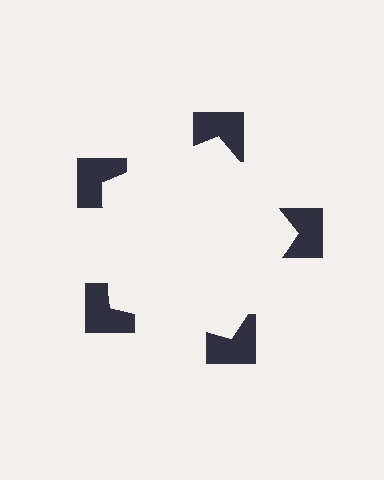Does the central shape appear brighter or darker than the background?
It typically appears slightly brighter than the background, even though no actual brightness change is drawn.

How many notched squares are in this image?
There are 5 — one at each vertex of the illusory pentagon.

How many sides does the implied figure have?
5 sides.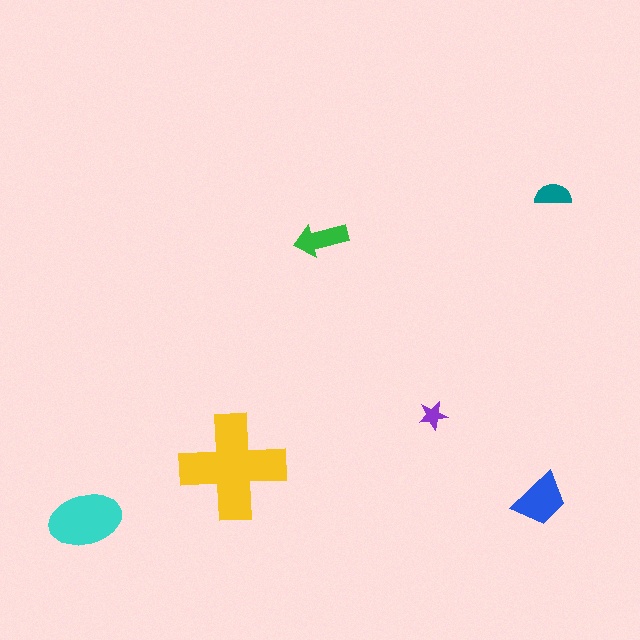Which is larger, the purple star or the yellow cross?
The yellow cross.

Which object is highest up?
The teal semicircle is topmost.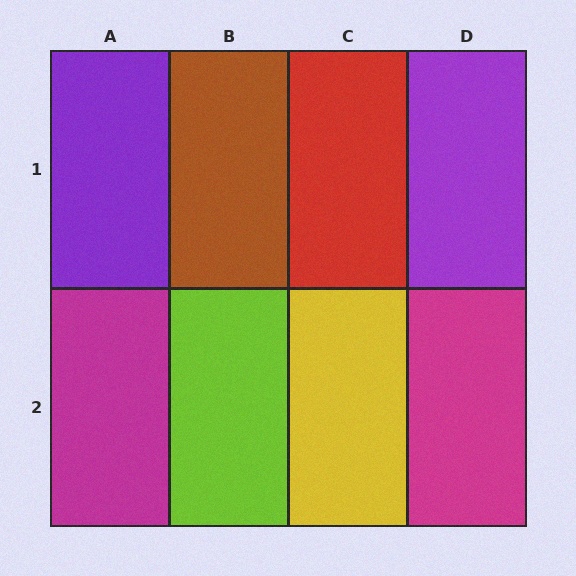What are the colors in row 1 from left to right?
Purple, brown, red, purple.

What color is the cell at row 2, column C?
Yellow.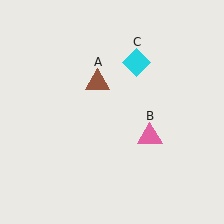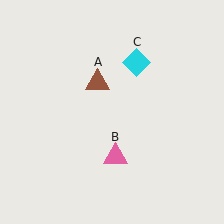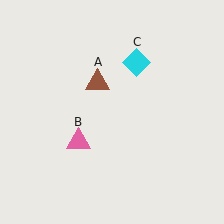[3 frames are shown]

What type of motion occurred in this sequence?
The pink triangle (object B) rotated clockwise around the center of the scene.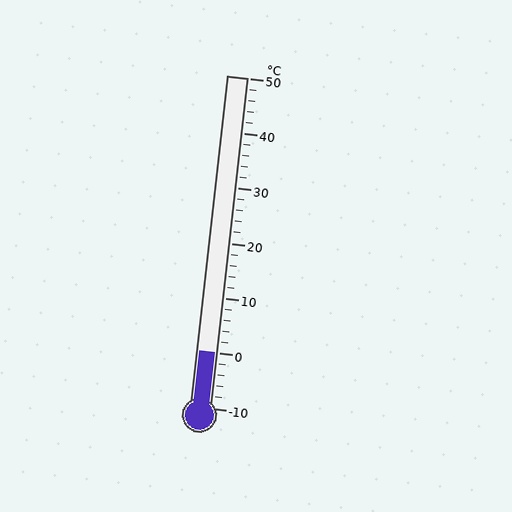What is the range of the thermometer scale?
The thermometer scale ranges from -10°C to 50°C.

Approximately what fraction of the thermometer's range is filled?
The thermometer is filled to approximately 15% of its range.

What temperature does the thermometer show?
The thermometer shows approximately 0°C.